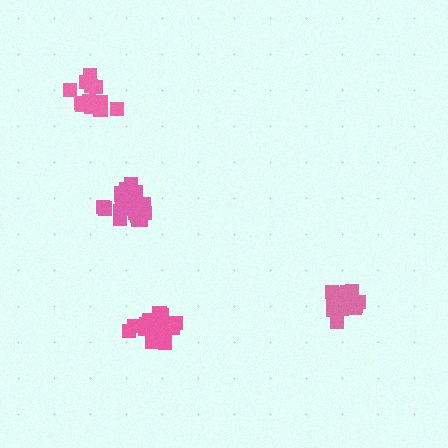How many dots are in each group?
Group 1: 14 dots, Group 2: 18 dots, Group 3: 15 dots, Group 4: 18 dots (65 total).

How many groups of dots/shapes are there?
There are 4 groups.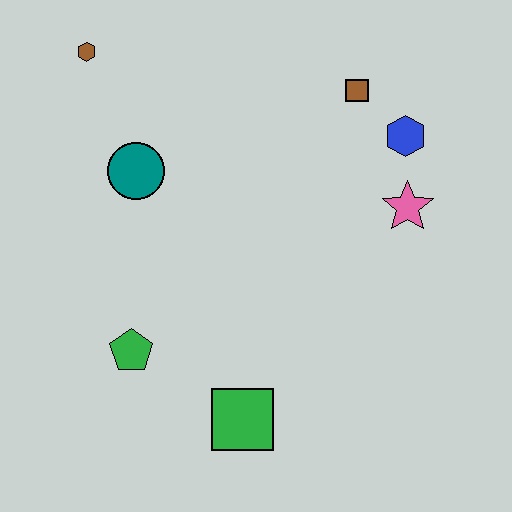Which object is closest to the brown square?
The blue hexagon is closest to the brown square.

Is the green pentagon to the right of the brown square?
No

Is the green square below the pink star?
Yes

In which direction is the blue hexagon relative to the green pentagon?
The blue hexagon is to the right of the green pentagon.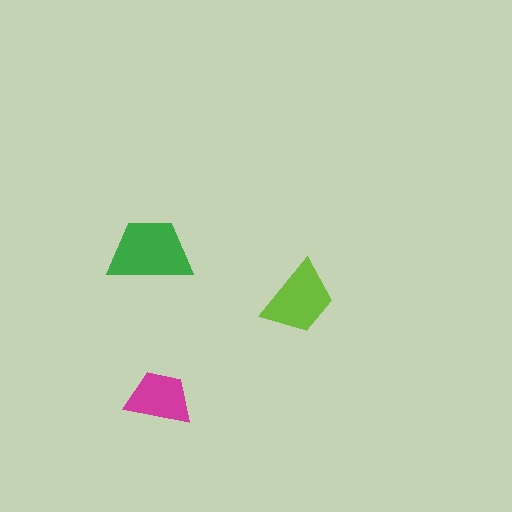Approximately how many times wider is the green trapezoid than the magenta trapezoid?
About 1.5 times wider.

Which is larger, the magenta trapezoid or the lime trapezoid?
The lime one.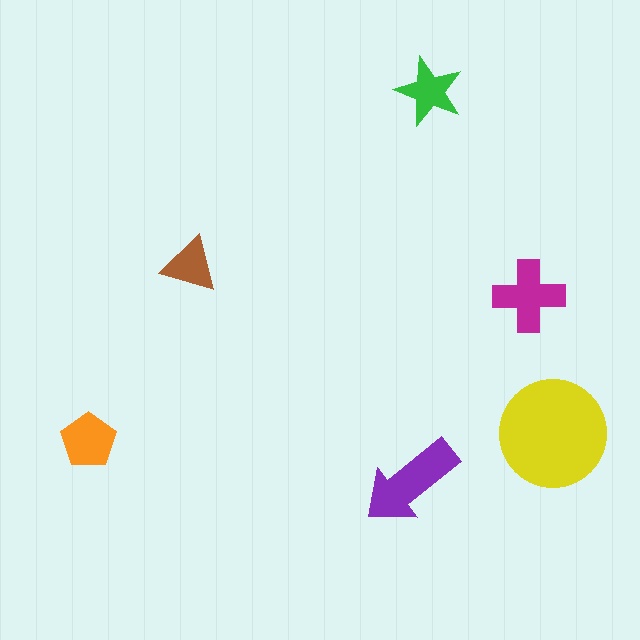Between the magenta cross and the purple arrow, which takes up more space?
The purple arrow.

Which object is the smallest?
The brown triangle.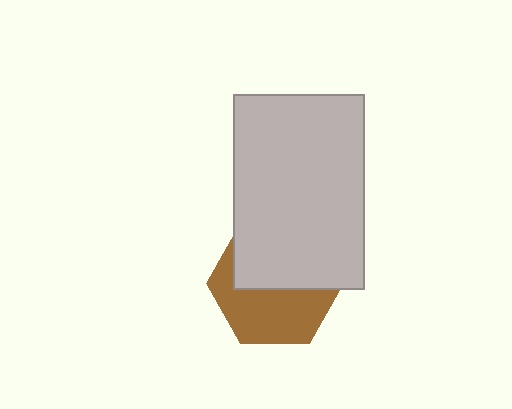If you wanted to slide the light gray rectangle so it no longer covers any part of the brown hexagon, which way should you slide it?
Slide it up — that is the most direct way to separate the two shapes.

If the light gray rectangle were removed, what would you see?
You would see the complete brown hexagon.